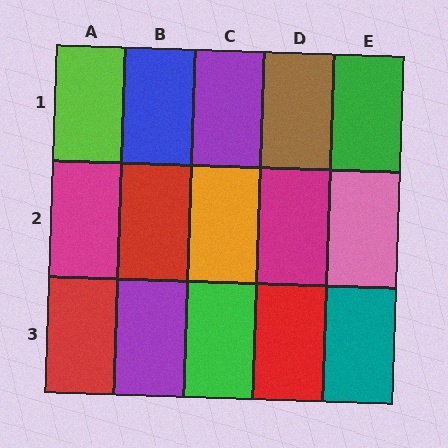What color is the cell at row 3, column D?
Red.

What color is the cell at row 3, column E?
Teal.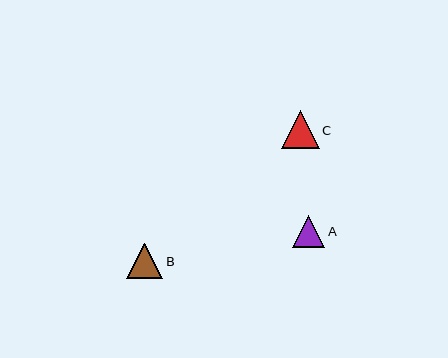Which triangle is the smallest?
Triangle A is the smallest with a size of approximately 32 pixels.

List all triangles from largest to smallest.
From largest to smallest: C, B, A.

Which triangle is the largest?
Triangle C is the largest with a size of approximately 37 pixels.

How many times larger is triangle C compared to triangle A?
Triangle C is approximately 1.2 times the size of triangle A.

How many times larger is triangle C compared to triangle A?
Triangle C is approximately 1.2 times the size of triangle A.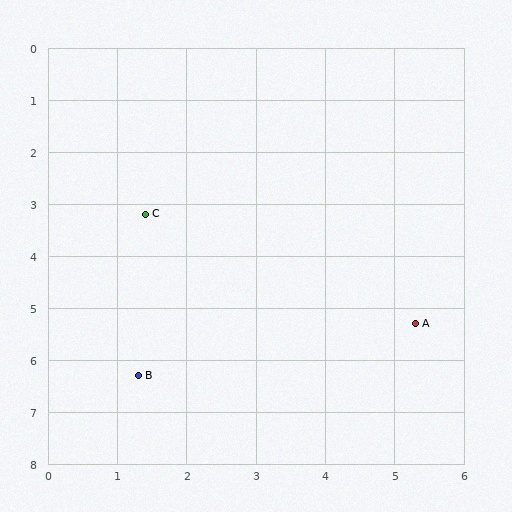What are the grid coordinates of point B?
Point B is at approximately (1.3, 6.3).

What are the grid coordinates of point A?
Point A is at approximately (5.3, 5.3).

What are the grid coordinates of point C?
Point C is at approximately (1.4, 3.2).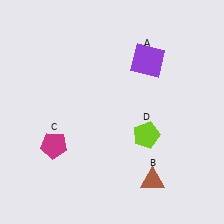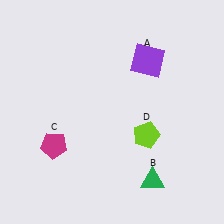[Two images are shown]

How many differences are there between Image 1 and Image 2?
There is 1 difference between the two images.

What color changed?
The triangle (B) changed from brown in Image 1 to green in Image 2.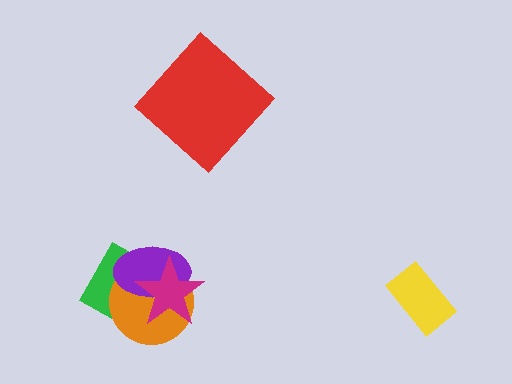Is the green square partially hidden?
Yes, it is partially covered by another shape.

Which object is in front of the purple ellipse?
The magenta star is in front of the purple ellipse.